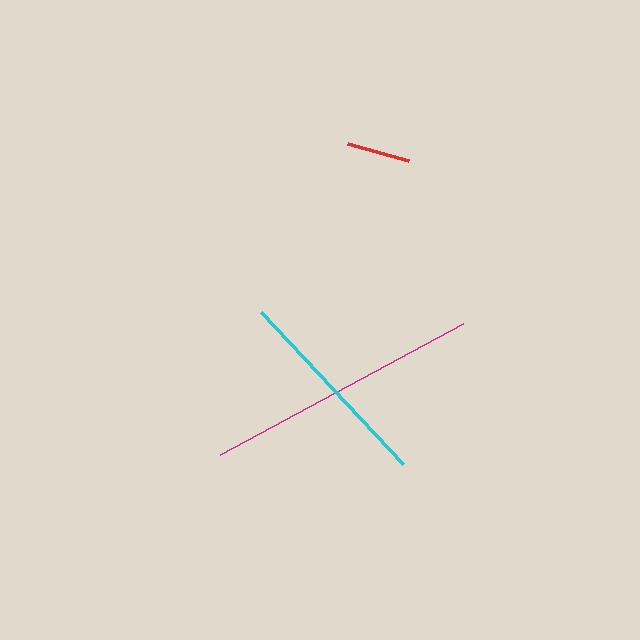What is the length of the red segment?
The red segment is approximately 64 pixels long.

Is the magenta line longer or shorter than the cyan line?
The magenta line is longer than the cyan line.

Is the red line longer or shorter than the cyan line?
The cyan line is longer than the red line.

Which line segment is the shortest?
The red line is the shortest at approximately 64 pixels.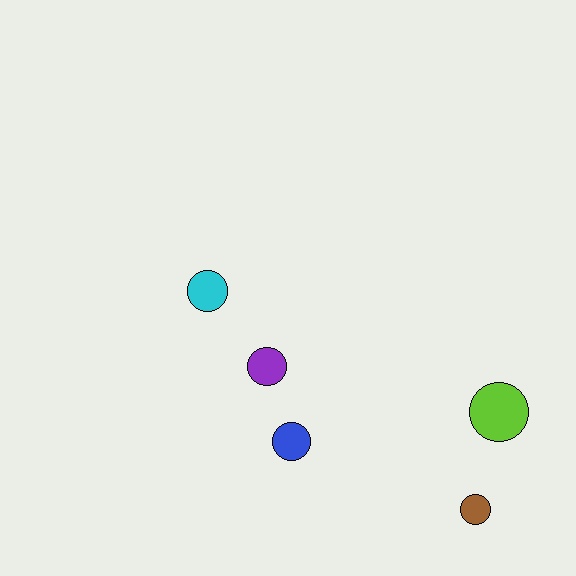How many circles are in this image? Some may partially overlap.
There are 5 circles.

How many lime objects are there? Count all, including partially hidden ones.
There is 1 lime object.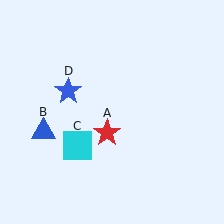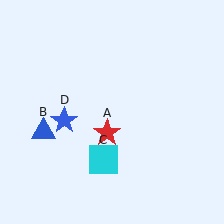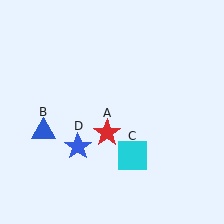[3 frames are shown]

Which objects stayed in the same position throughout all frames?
Red star (object A) and blue triangle (object B) remained stationary.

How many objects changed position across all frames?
2 objects changed position: cyan square (object C), blue star (object D).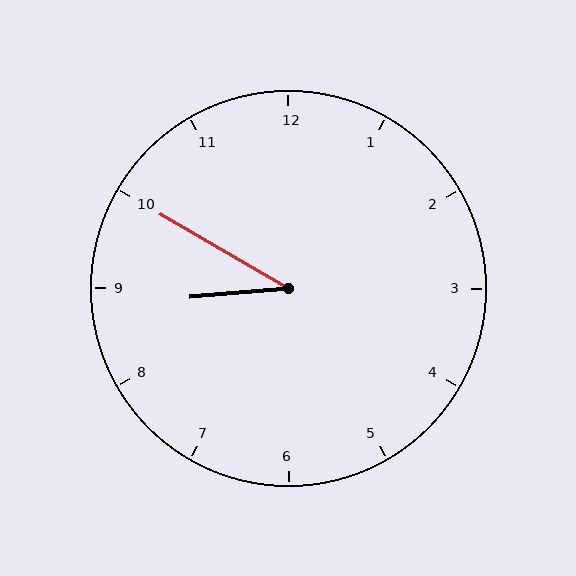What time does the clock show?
8:50.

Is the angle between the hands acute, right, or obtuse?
It is acute.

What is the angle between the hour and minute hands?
Approximately 35 degrees.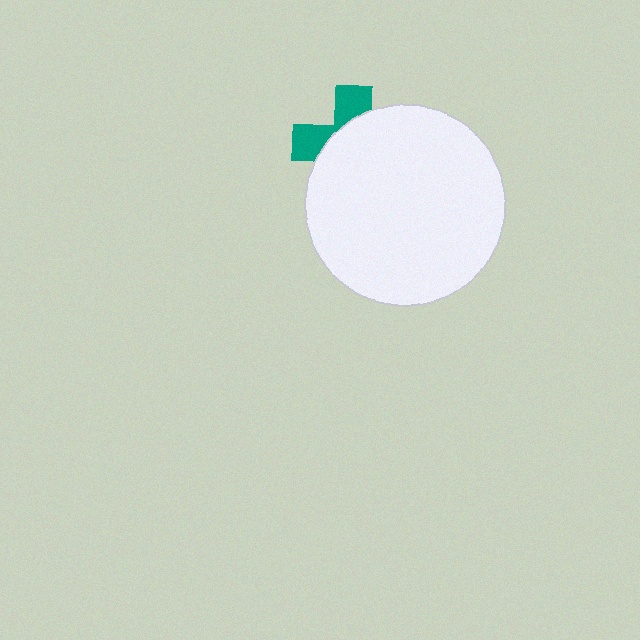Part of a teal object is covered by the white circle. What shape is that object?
It is a cross.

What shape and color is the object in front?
The object in front is a white circle.